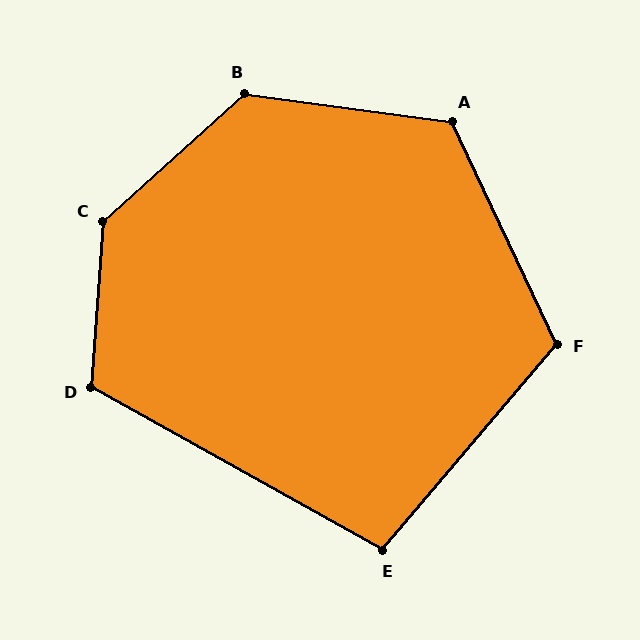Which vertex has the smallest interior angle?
E, at approximately 101 degrees.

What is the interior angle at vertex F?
Approximately 114 degrees (obtuse).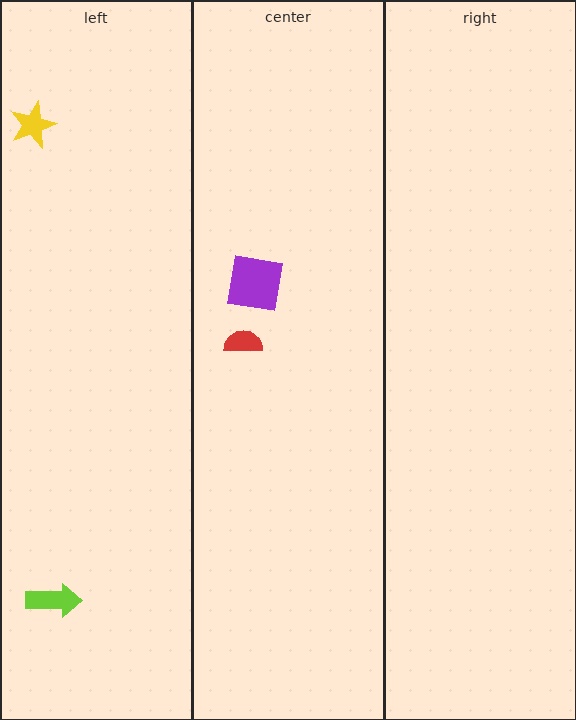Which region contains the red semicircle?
The center region.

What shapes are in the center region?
The purple square, the red semicircle.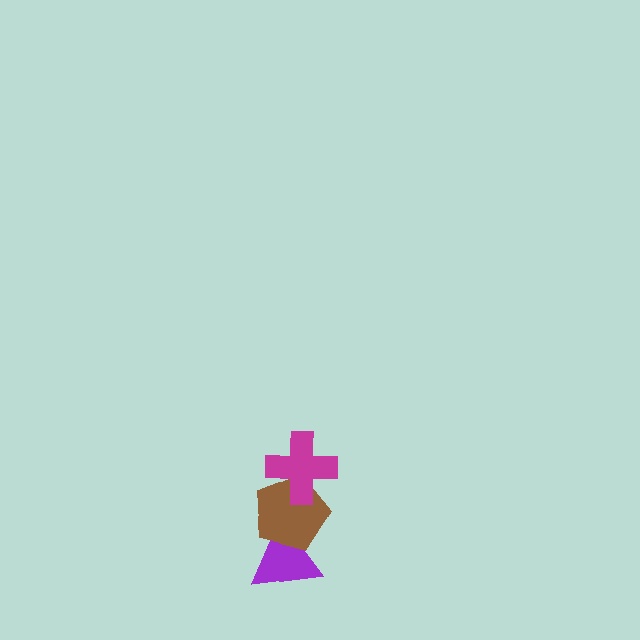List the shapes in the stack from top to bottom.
From top to bottom: the magenta cross, the brown pentagon, the purple triangle.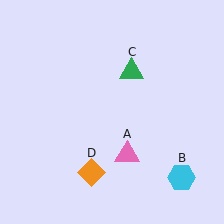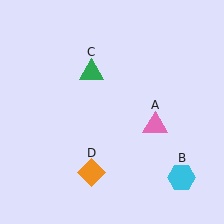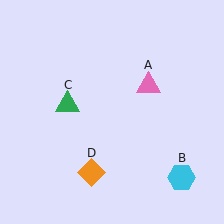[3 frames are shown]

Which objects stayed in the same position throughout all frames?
Cyan hexagon (object B) and orange diamond (object D) remained stationary.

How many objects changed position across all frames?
2 objects changed position: pink triangle (object A), green triangle (object C).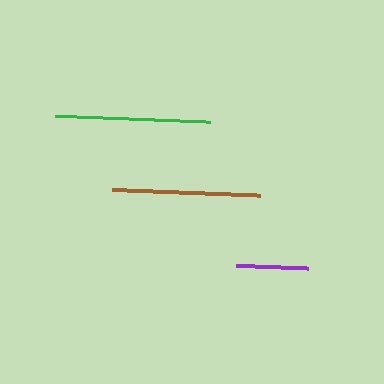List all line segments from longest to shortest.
From longest to shortest: green, brown, purple.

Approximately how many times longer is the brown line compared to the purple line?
The brown line is approximately 2.1 times the length of the purple line.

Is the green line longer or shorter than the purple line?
The green line is longer than the purple line.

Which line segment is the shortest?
The purple line is the shortest at approximately 72 pixels.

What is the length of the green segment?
The green segment is approximately 155 pixels long.